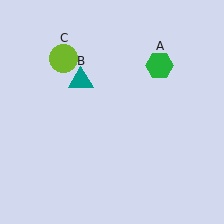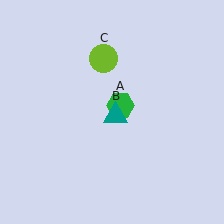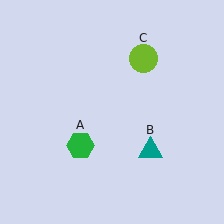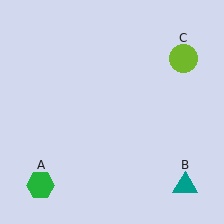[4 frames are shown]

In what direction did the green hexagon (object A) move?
The green hexagon (object A) moved down and to the left.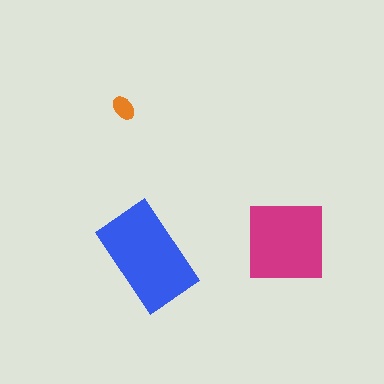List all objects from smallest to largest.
The orange ellipse, the magenta square, the blue rectangle.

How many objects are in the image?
There are 3 objects in the image.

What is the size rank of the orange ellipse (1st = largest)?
3rd.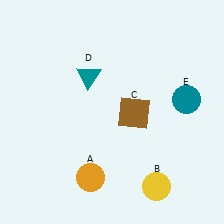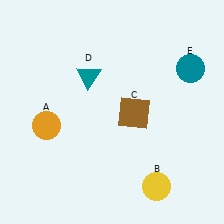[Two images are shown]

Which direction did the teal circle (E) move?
The teal circle (E) moved up.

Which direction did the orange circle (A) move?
The orange circle (A) moved up.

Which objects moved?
The objects that moved are: the orange circle (A), the teal circle (E).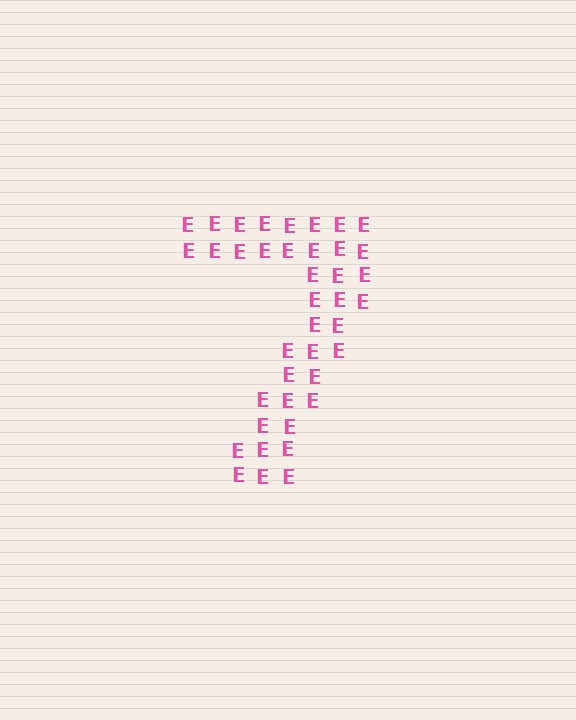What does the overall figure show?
The overall figure shows the digit 7.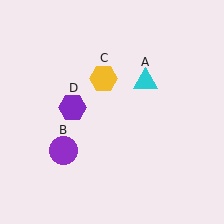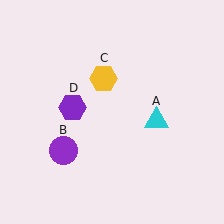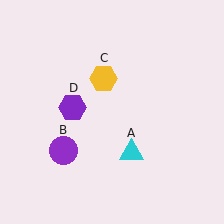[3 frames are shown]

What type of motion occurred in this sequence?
The cyan triangle (object A) rotated clockwise around the center of the scene.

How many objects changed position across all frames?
1 object changed position: cyan triangle (object A).